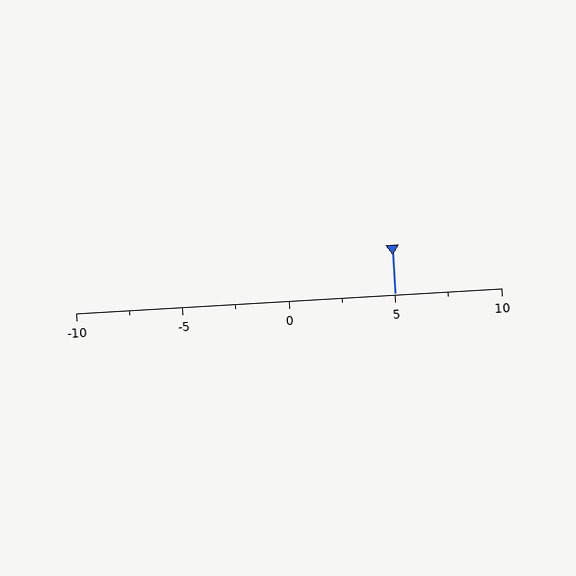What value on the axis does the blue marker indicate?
The marker indicates approximately 5.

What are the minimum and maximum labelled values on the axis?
The axis runs from -10 to 10.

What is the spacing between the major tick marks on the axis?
The major ticks are spaced 5 apart.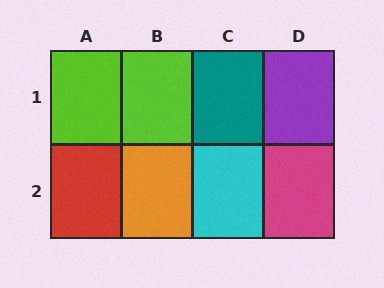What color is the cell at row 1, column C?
Teal.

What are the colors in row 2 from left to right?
Red, orange, cyan, magenta.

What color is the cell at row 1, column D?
Purple.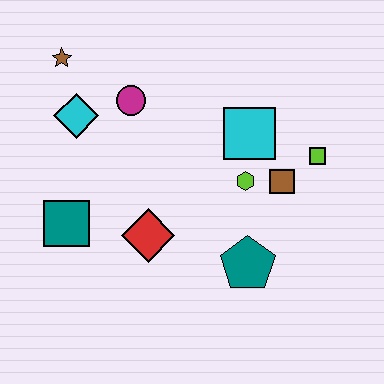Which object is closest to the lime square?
The brown square is closest to the lime square.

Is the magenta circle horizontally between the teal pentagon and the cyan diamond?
Yes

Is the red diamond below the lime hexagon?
Yes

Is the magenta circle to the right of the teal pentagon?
No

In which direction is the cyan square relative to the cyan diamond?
The cyan square is to the right of the cyan diamond.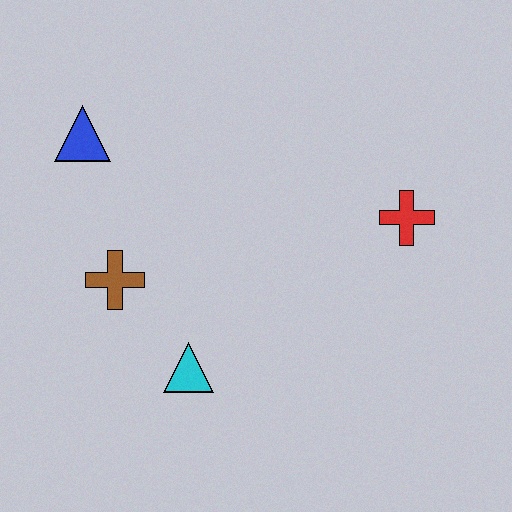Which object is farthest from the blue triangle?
The red cross is farthest from the blue triangle.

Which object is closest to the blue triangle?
The brown cross is closest to the blue triangle.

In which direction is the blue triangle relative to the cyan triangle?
The blue triangle is above the cyan triangle.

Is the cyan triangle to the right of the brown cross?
Yes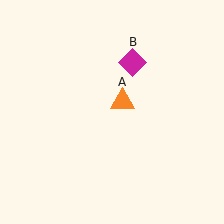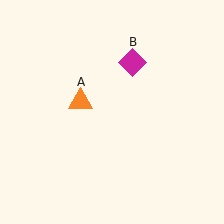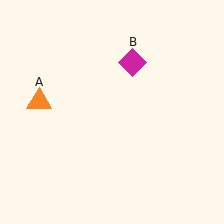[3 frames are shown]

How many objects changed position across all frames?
1 object changed position: orange triangle (object A).